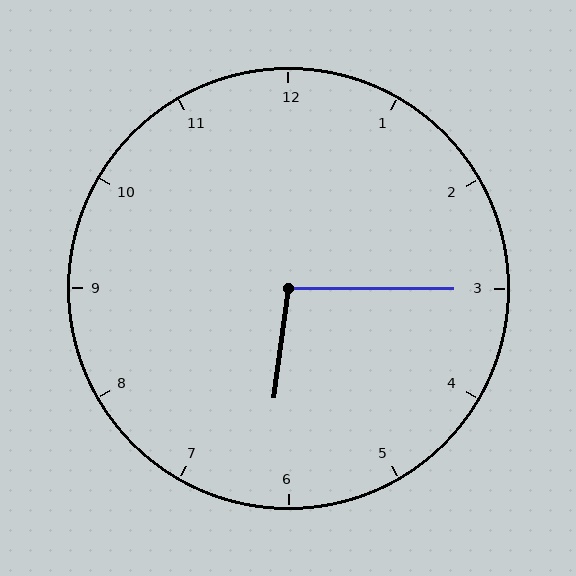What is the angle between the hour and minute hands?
Approximately 98 degrees.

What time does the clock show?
6:15.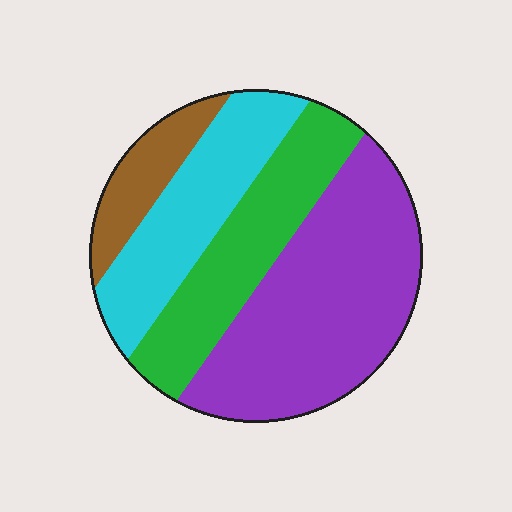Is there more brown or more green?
Green.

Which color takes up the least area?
Brown, at roughly 10%.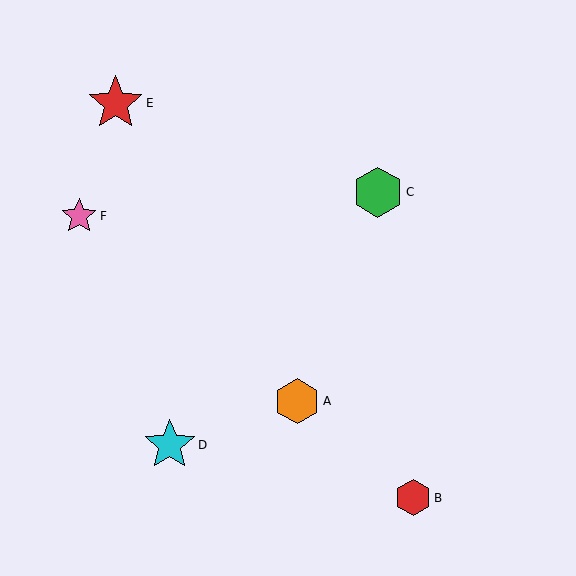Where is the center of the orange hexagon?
The center of the orange hexagon is at (297, 401).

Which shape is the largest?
The red star (labeled E) is the largest.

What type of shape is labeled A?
Shape A is an orange hexagon.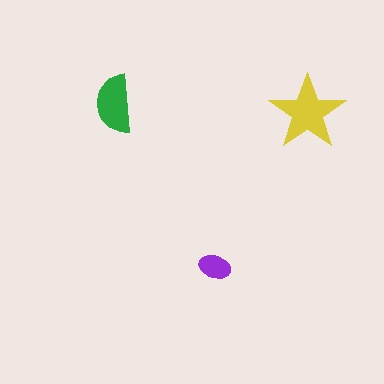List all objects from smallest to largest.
The purple ellipse, the green semicircle, the yellow star.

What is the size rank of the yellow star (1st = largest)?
1st.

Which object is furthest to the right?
The yellow star is rightmost.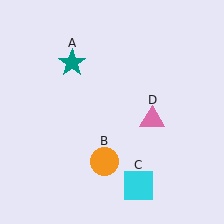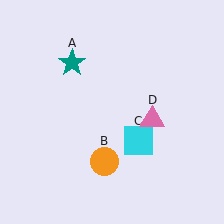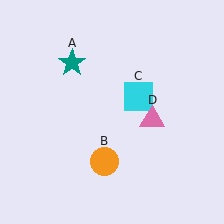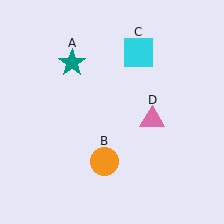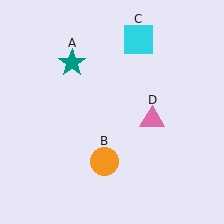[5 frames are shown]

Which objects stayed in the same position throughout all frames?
Teal star (object A) and orange circle (object B) and pink triangle (object D) remained stationary.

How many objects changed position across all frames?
1 object changed position: cyan square (object C).